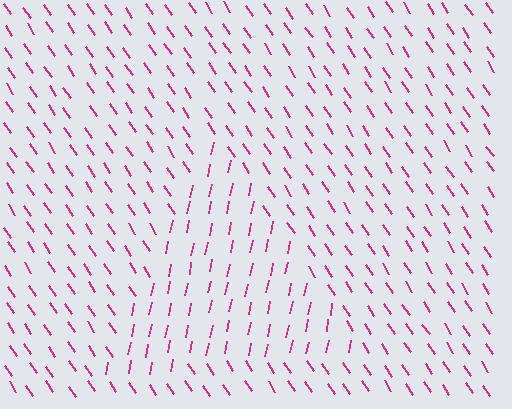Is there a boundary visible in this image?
Yes, there is a texture boundary formed by a change in line orientation.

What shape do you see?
I see a triangle.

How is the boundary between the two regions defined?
The boundary is defined purely by a change in line orientation (approximately 45 degrees difference). All lines are the same color and thickness.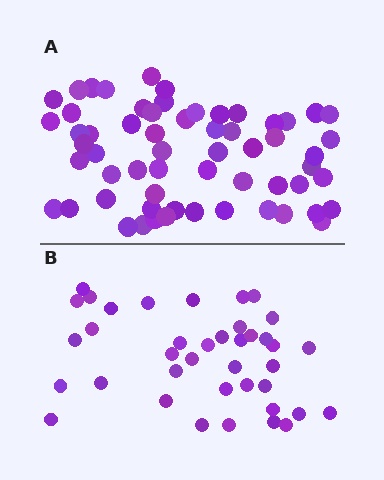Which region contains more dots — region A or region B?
Region A (the top region) has more dots.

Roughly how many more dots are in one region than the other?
Region A has approximately 20 more dots than region B.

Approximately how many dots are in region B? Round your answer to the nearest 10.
About 40 dots. (The exact count is 39, which rounds to 40.)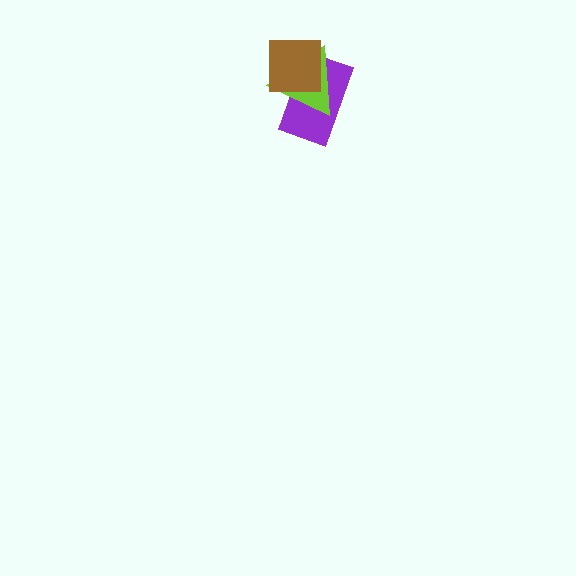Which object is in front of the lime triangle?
The brown square is in front of the lime triangle.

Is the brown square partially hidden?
No, no other shape covers it.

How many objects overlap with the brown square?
2 objects overlap with the brown square.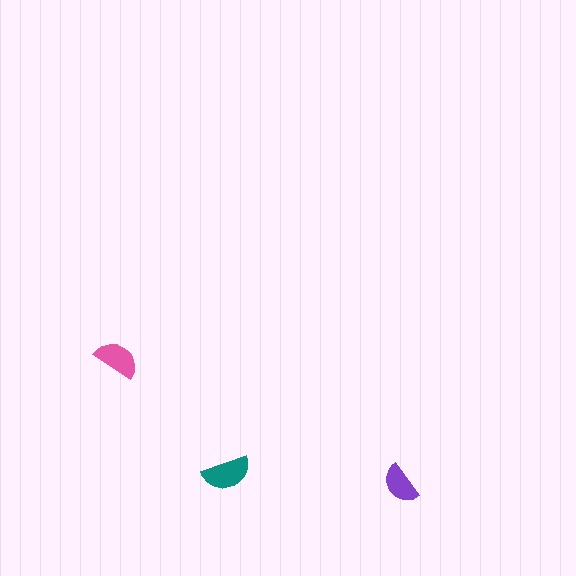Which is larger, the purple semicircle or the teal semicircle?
The teal one.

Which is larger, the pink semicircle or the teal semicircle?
The teal one.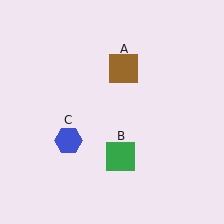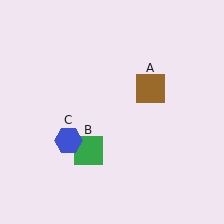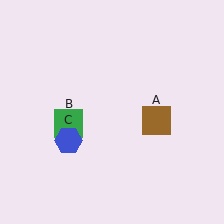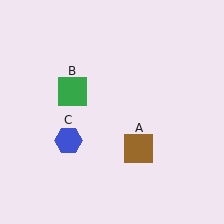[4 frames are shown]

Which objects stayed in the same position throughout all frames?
Blue hexagon (object C) remained stationary.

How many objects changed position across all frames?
2 objects changed position: brown square (object A), green square (object B).